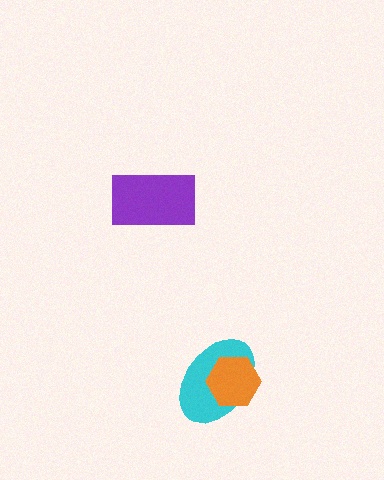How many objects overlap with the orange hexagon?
1 object overlaps with the orange hexagon.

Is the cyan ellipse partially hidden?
Yes, it is partially covered by another shape.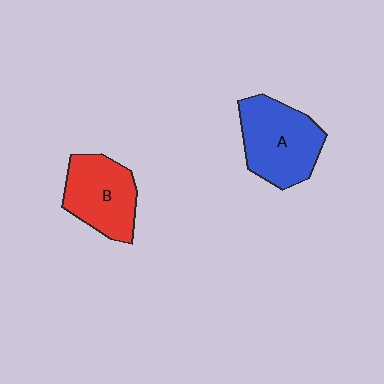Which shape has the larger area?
Shape A (blue).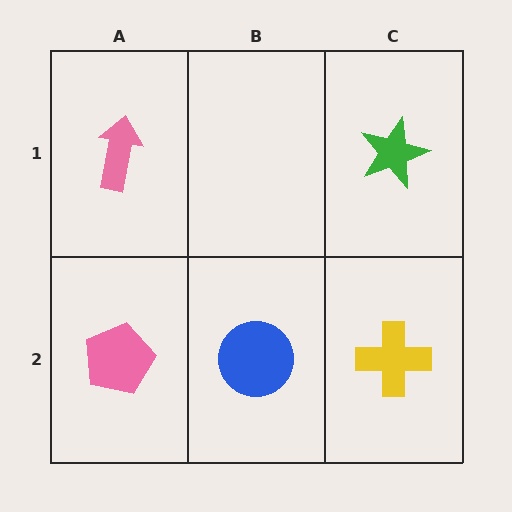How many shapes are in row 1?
2 shapes.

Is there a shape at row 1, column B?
No, that cell is empty.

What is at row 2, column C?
A yellow cross.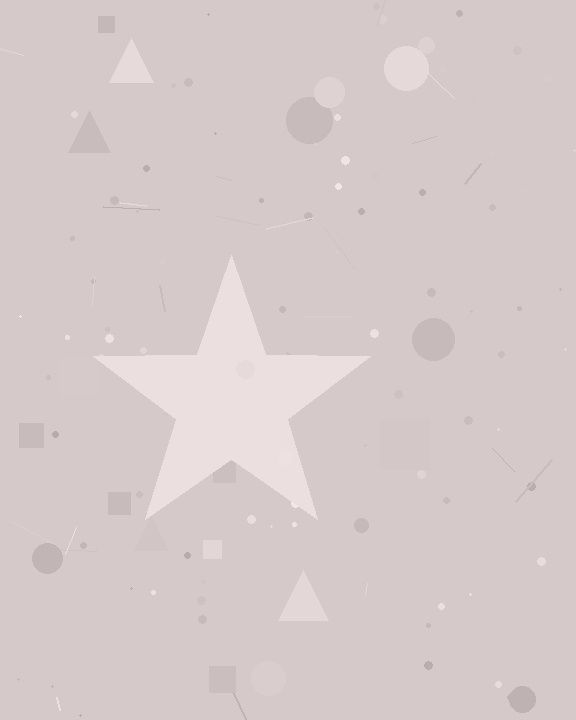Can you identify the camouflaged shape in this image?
The camouflaged shape is a star.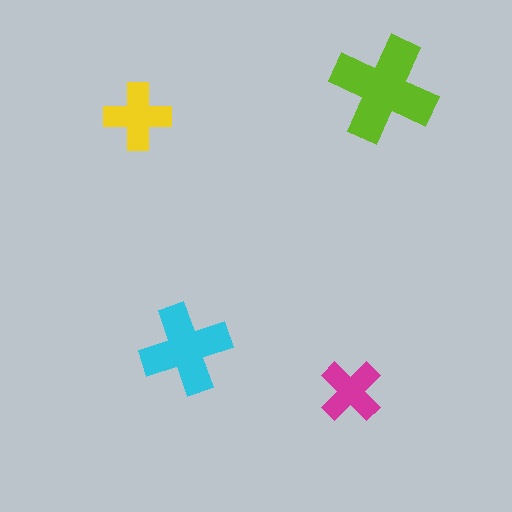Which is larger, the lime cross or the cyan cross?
The lime one.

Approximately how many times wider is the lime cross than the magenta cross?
About 1.5 times wider.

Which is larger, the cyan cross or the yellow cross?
The cyan one.